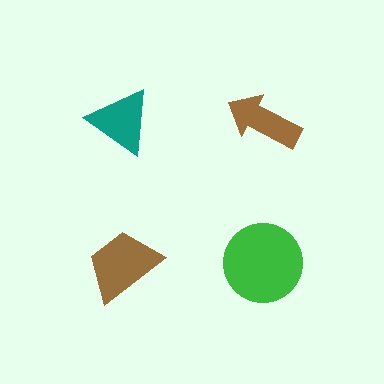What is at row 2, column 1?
A brown trapezoid.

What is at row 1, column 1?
A teal triangle.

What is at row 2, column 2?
A green circle.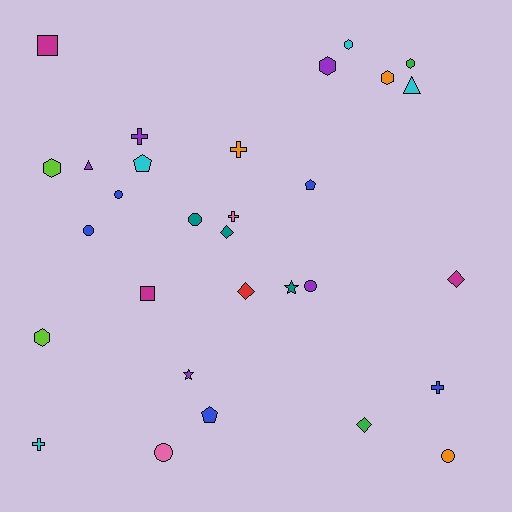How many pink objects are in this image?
There are 2 pink objects.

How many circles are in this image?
There are 6 circles.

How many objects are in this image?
There are 30 objects.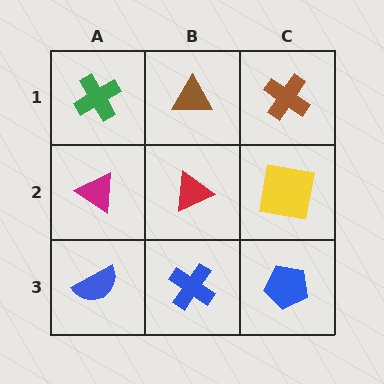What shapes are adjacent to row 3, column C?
A yellow square (row 2, column C), a blue cross (row 3, column B).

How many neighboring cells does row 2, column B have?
4.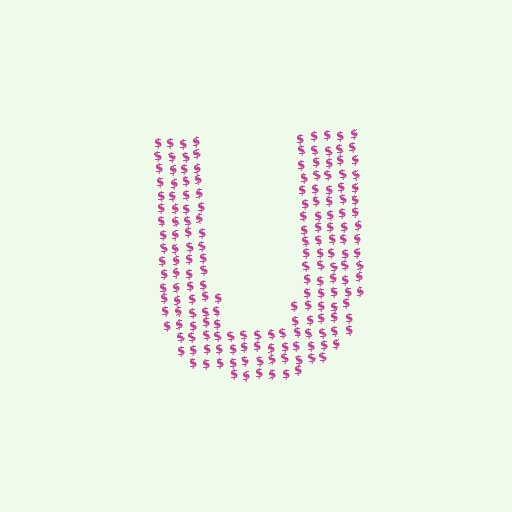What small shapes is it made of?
It is made of small dollar signs.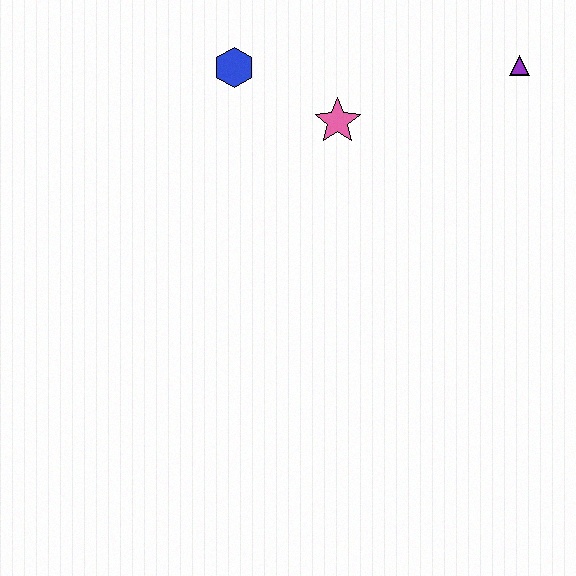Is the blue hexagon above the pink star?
Yes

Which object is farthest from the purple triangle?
The blue hexagon is farthest from the purple triangle.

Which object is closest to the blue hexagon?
The pink star is closest to the blue hexagon.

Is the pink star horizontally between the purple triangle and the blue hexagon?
Yes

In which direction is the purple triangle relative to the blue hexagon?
The purple triangle is to the right of the blue hexagon.